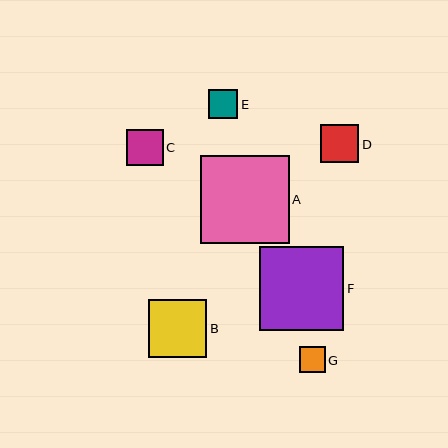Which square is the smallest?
Square G is the smallest with a size of approximately 26 pixels.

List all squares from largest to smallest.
From largest to smallest: A, F, B, D, C, E, G.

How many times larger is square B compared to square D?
Square B is approximately 1.5 times the size of square D.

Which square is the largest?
Square A is the largest with a size of approximately 89 pixels.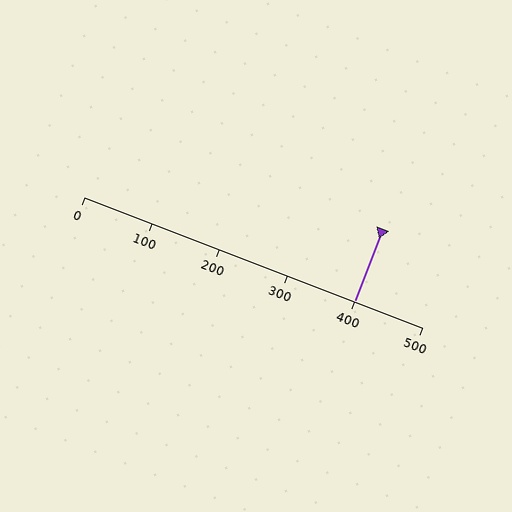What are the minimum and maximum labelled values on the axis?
The axis runs from 0 to 500.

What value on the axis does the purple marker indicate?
The marker indicates approximately 400.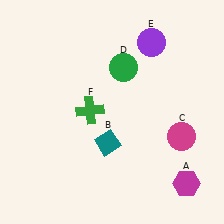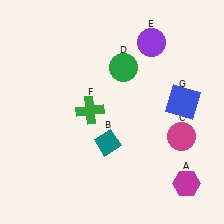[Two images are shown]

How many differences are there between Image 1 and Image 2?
There is 1 difference between the two images.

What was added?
A blue square (G) was added in Image 2.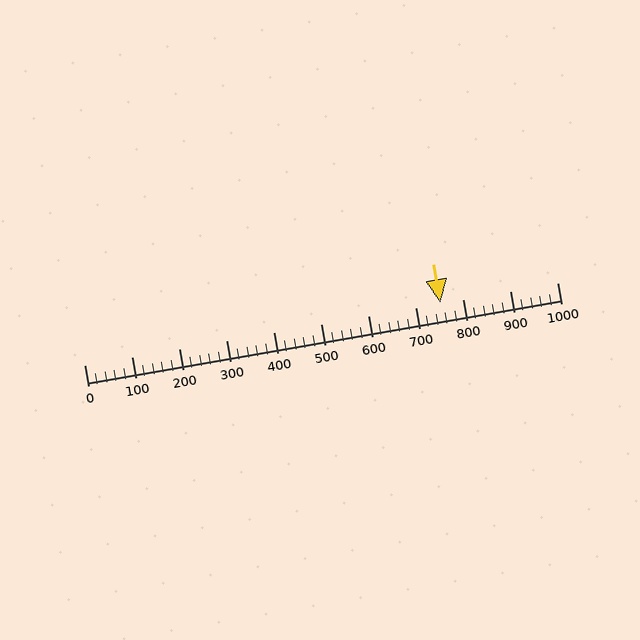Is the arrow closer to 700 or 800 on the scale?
The arrow is closer to 800.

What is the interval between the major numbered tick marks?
The major tick marks are spaced 100 units apart.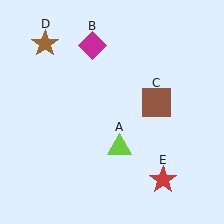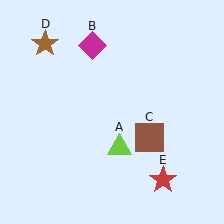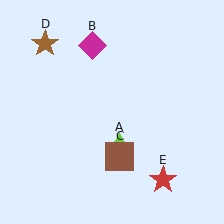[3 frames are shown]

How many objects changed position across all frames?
1 object changed position: brown square (object C).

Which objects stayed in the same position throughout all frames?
Lime triangle (object A) and magenta diamond (object B) and brown star (object D) and red star (object E) remained stationary.